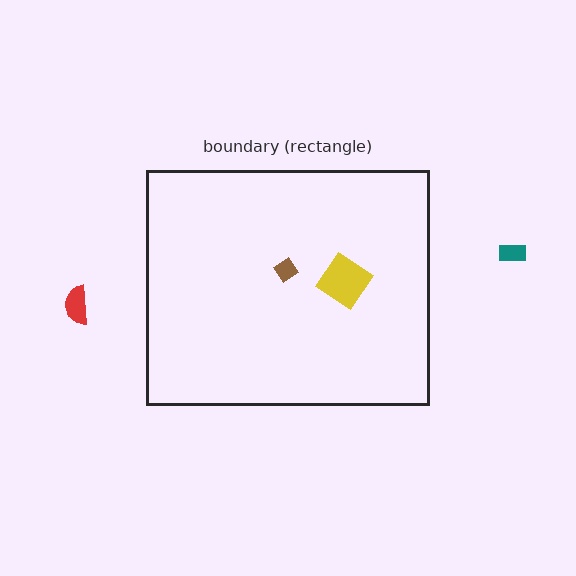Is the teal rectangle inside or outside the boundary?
Outside.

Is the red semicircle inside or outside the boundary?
Outside.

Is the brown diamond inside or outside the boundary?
Inside.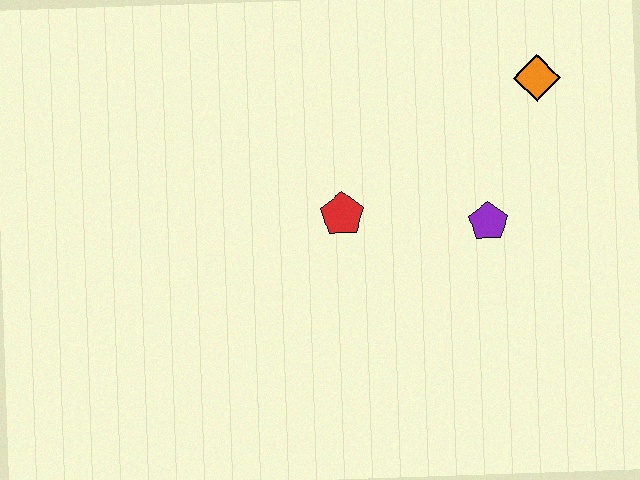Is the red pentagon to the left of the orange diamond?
Yes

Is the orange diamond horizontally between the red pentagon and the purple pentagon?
No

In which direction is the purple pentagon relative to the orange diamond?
The purple pentagon is below the orange diamond.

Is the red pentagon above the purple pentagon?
Yes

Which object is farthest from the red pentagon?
The orange diamond is farthest from the red pentagon.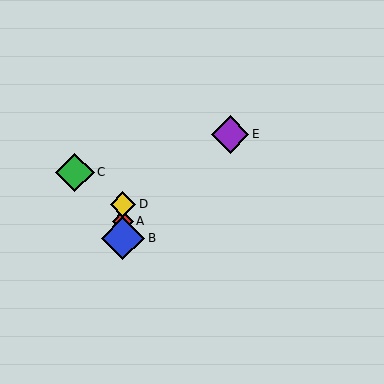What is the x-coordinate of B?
Object B is at x≈123.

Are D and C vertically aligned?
No, D is at x≈123 and C is at x≈75.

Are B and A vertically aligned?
Yes, both are at x≈123.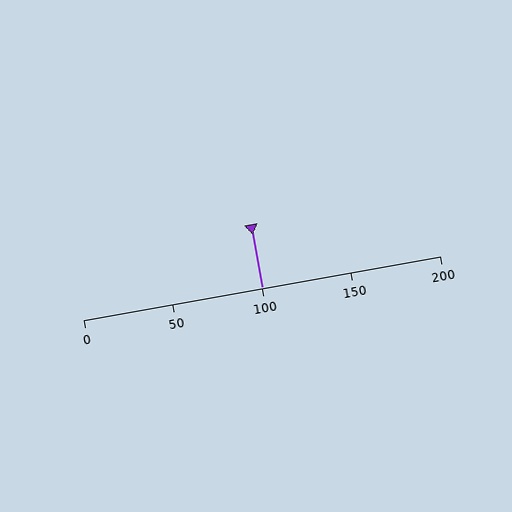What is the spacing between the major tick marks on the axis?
The major ticks are spaced 50 apart.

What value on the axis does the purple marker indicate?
The marker indicates approximately 100.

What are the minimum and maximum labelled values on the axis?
The axis runs from 0 to 200.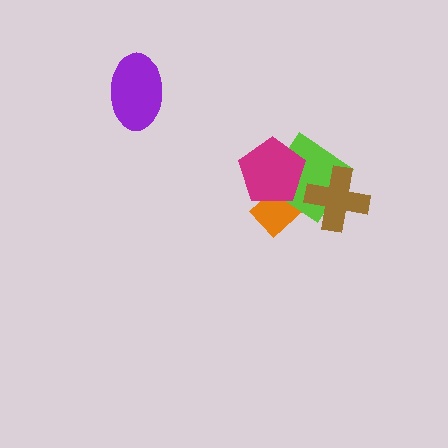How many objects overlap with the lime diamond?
3 objects overlap with the lime diamond.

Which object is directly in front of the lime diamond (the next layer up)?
The brown cross is directly in front of the lime diamond.